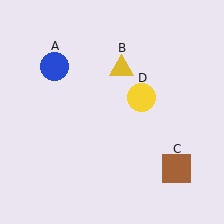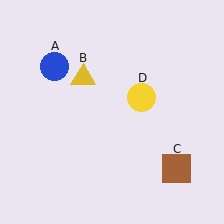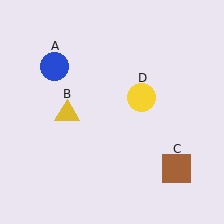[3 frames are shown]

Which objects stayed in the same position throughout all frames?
Blue circle (object A) and brown square (object C) and yellow circle (object D) remained stationary.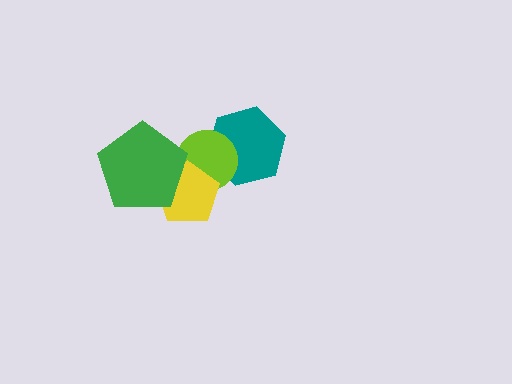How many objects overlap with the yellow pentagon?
2 objects overlap with the yellow pentagon.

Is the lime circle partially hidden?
Yes, it is partially covered by another shape.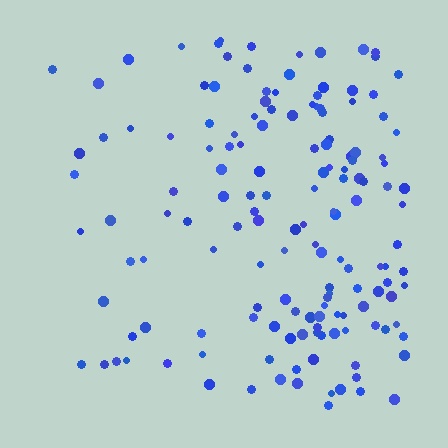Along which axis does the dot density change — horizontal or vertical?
Horizontal.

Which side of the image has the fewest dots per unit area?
The left.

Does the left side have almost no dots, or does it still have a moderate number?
Still a moderate number, just noticeably fewer than the right.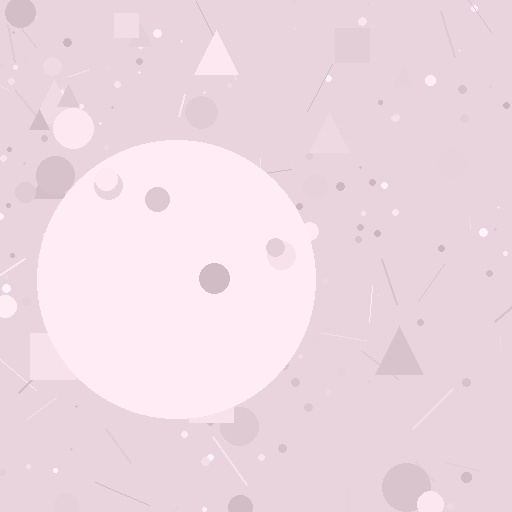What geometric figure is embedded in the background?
A circle is embedded in the background.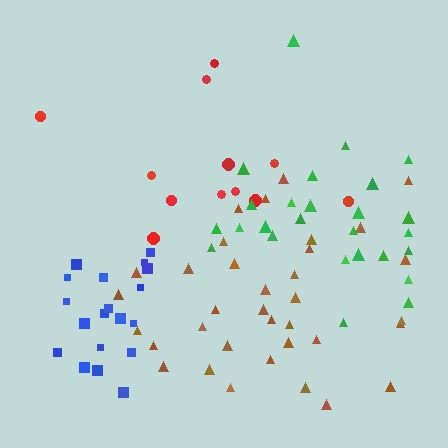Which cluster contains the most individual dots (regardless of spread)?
Brown (35).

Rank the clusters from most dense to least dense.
blue, brown, green, red.